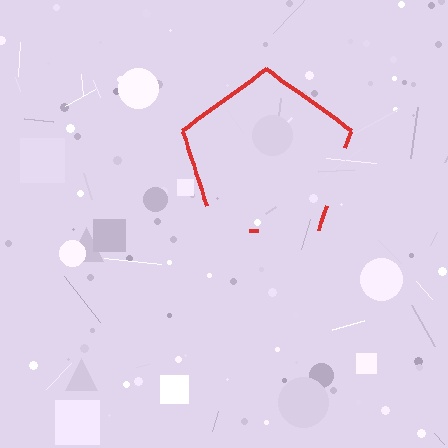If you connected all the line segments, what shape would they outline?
They would outline a pentagon.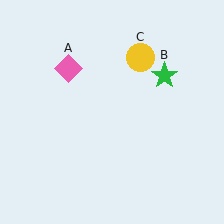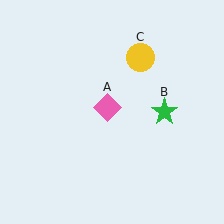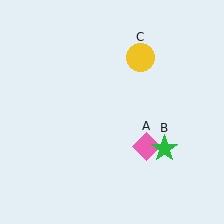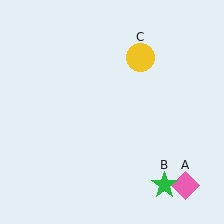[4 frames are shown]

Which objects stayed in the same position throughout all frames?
Yellow circle (object C) remained stationary.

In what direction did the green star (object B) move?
The green star (object B) moved down.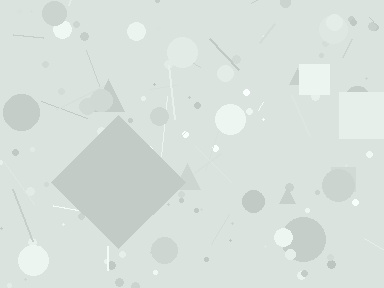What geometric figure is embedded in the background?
A diamond is embedded in the background.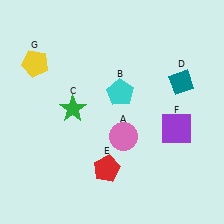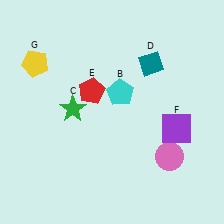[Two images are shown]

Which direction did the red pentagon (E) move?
The red pentagon (E) moved up.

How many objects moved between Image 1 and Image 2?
3 objects moved between the two images.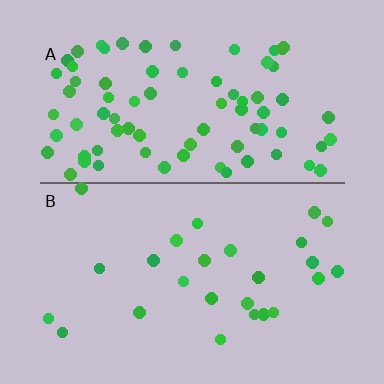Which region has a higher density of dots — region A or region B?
A (the top).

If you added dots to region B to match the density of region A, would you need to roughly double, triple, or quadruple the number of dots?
Approximately triple.